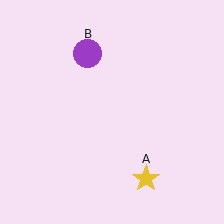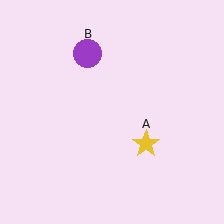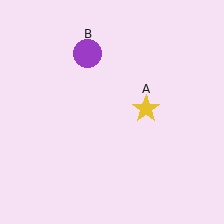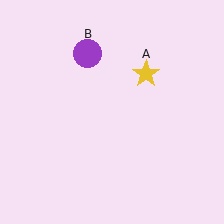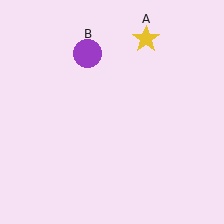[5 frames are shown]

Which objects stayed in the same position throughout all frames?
Purple circle (object B) remained stationary.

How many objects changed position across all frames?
1 object changed position: yellow star (object A).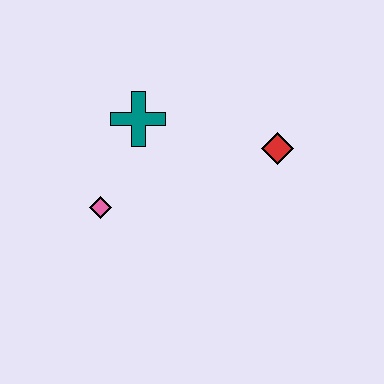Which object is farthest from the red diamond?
The pink diamond is farthest from the red diamond.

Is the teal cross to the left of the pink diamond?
No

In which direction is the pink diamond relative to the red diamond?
The pink diamond is to the left of the red diamond.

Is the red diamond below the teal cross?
Yes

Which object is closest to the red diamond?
The teal cross is closest to the red diamond.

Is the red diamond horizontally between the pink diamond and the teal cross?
No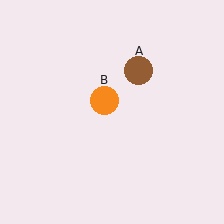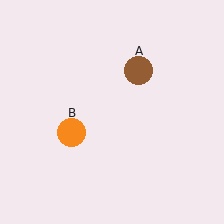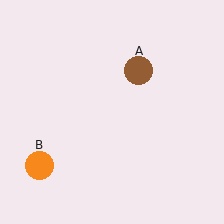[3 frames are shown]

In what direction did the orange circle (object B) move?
The orange circle (object B) moved down and to the left.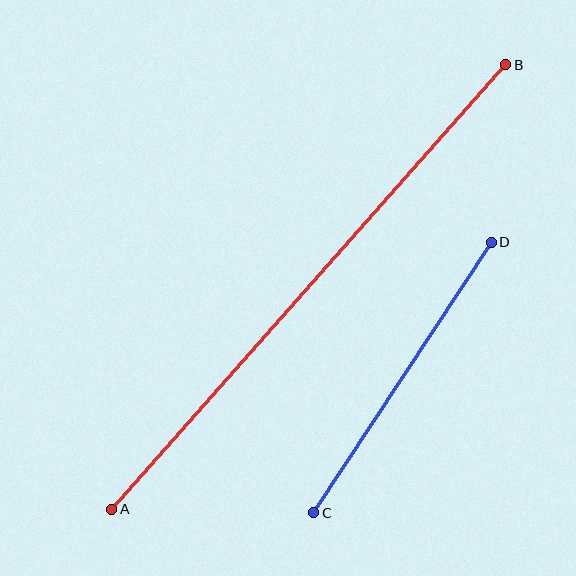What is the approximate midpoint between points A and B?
The midpoint is at approximately (309, 287) pixels.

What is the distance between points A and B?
The distance is approximately 594 pixels.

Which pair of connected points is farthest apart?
Points A and B are farthest apart.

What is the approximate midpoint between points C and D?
The midpoint is at approximately (402, 377) pixels.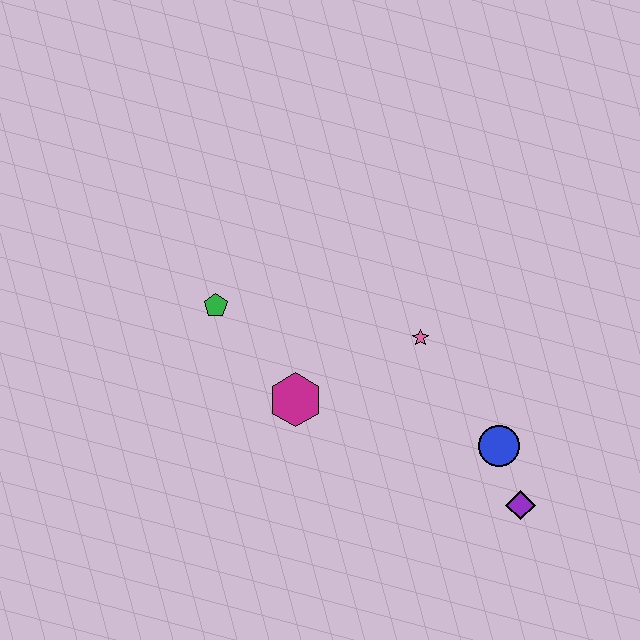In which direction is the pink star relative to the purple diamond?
The pink star is above the purple diamond.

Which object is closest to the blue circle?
The purple diamond is closest to the blue circle.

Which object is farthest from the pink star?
The green pentagon is farthest from the pink star.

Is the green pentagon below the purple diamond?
No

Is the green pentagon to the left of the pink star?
Yes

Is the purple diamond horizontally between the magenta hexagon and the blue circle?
No